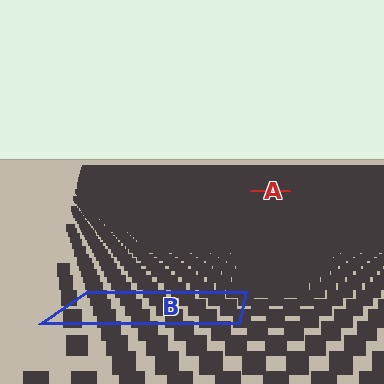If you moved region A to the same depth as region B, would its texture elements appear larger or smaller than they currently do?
They would appear larger. At a closer depth, the same texture elements are projected at a bigger on-screen size.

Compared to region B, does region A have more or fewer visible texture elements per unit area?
Region A has more texture elements per unit area — they are packed more densely because it is farther away.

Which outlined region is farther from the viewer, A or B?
Region A is farther from the viewer — the texture elements inside it appear smaller and more densely packed.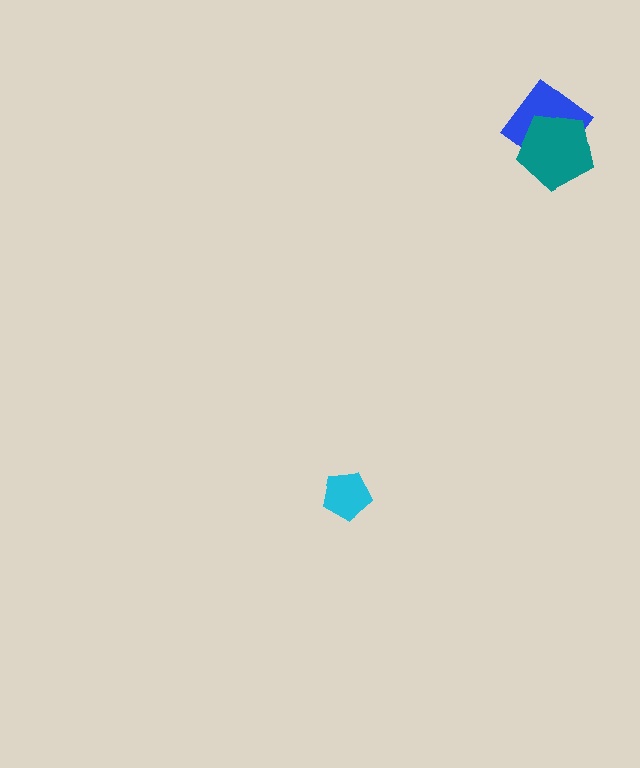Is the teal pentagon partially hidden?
No, no other shape covers it.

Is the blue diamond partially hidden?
Yes, it is partially covered by another shape.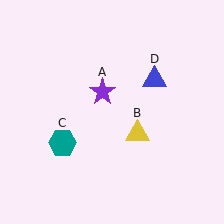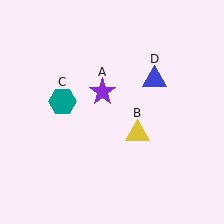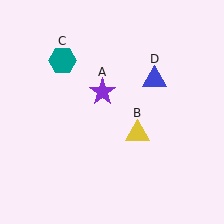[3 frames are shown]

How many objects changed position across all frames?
1 object changed position: teal hexagon (object C).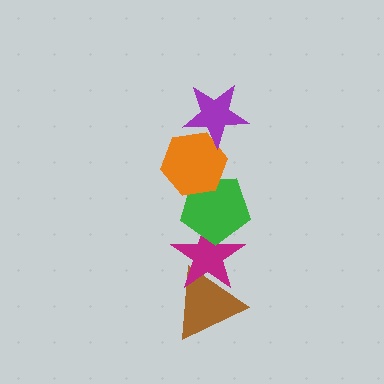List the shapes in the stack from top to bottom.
From top to bottom: the purple star, the orange hexagon, the green pentagon, the magenta star, the brown triangle.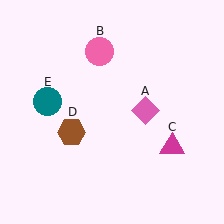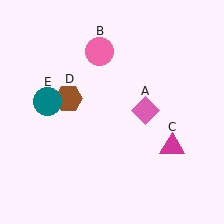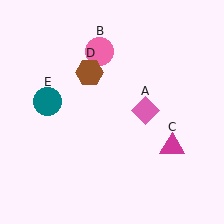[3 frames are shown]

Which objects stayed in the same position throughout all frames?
Pink diamond (object A) and pink circle (object B) and magenta triangle (object C) and teal circle (object E) remained stationary.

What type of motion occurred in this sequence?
The brown hexagon (object D) rotated clockwise around the center of the scene.